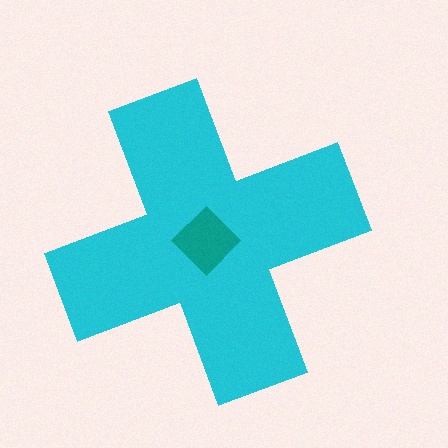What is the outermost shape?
The cyan cross.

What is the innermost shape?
The teal diamond.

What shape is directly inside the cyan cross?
The teal diamond.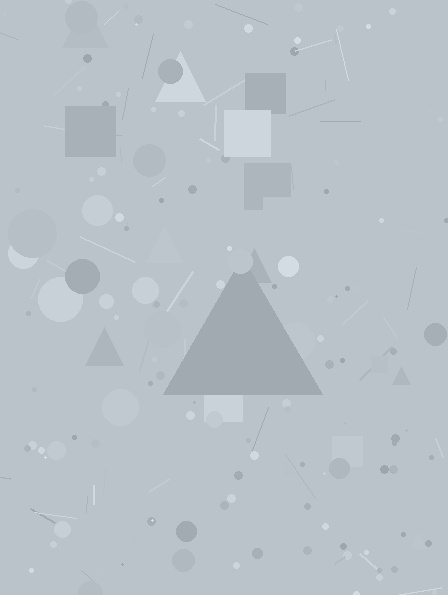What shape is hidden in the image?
A triangle is hidden in the image.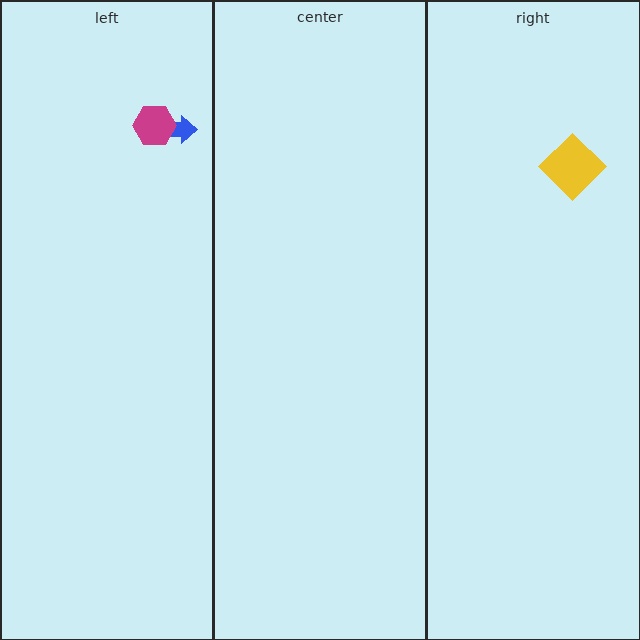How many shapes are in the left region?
2.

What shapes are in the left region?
The blue arrow, the magenta hexagon.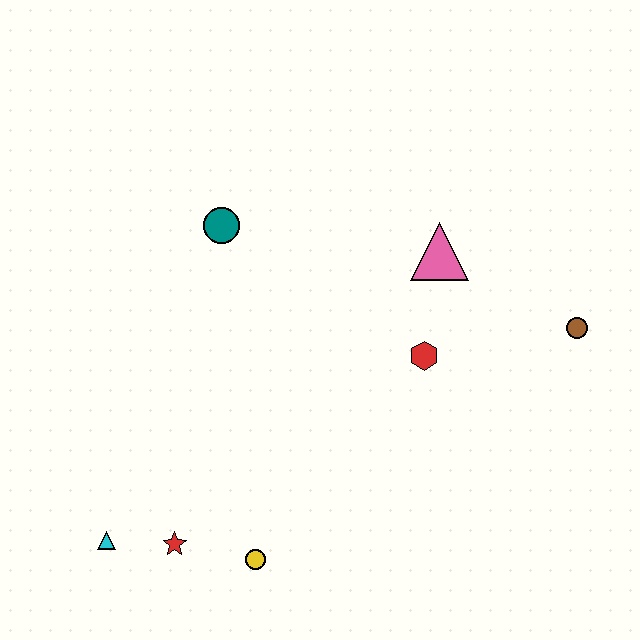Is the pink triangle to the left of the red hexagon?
No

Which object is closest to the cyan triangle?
The red star is closest to the cyan triangle.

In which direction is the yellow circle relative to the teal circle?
The yellow circle is below the teal circle.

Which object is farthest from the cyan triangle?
The brown circle is farthest from the cyan triangle.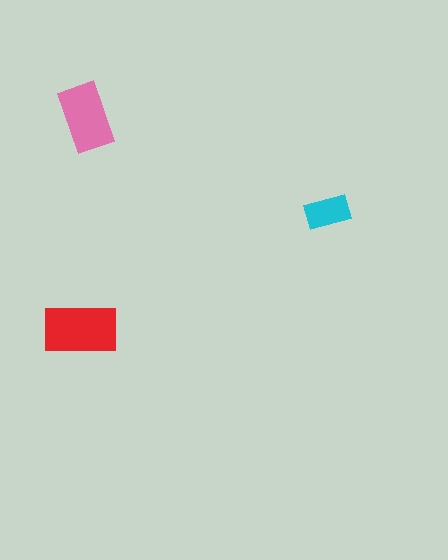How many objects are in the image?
There are 3 objects in the image.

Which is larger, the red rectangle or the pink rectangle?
The red one.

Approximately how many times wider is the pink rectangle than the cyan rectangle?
About 1.5 times wider.